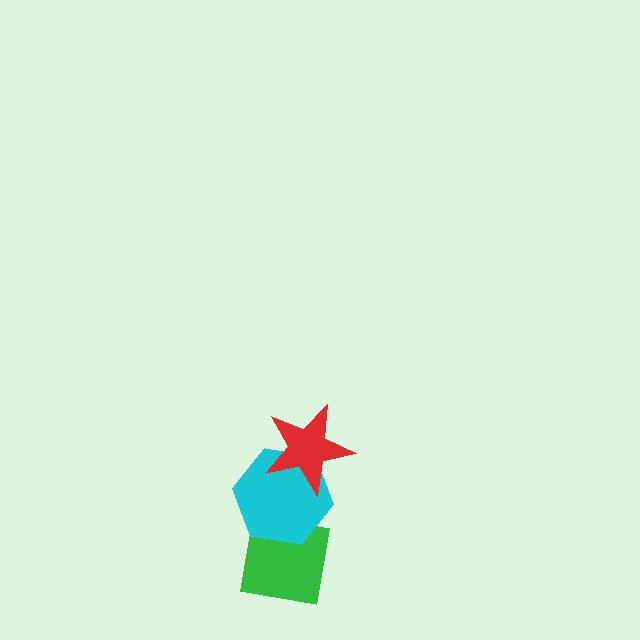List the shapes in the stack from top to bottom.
From top to bottom: the red star, the cyan hexagon, the green square.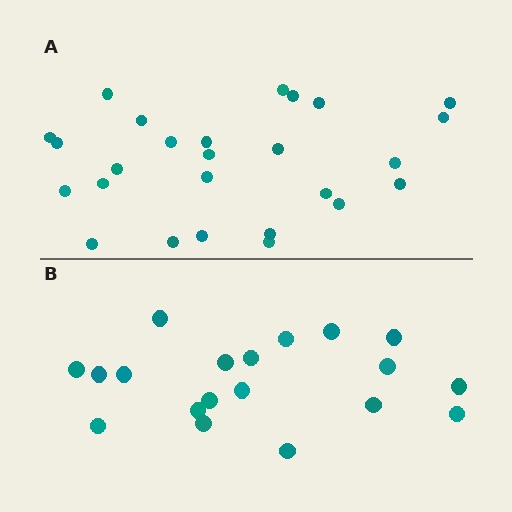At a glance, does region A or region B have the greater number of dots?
Region A (the top region) has more dots.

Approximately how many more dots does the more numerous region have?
Region A has roughly 8 or so more dots than region B.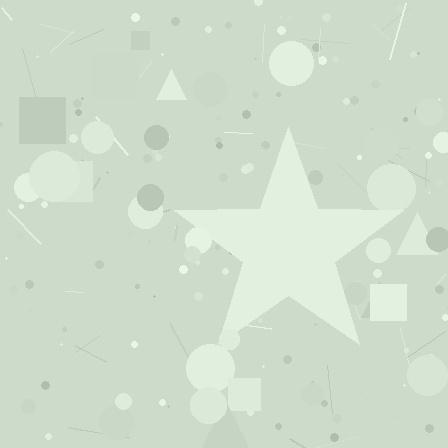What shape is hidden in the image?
A star is hidden in the image.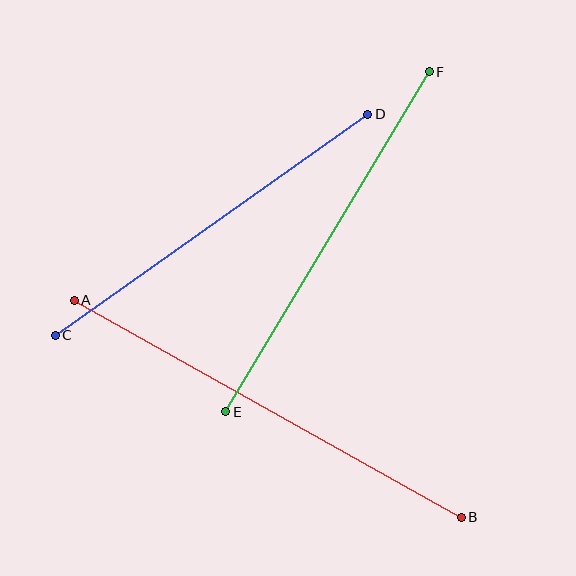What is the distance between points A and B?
The distance is approximately 444 pixels.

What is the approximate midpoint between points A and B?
The midpoint is at approximately (268, 409) pixels.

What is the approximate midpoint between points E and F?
The midpoint is at approximately (327, 242) pixels.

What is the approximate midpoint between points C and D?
The midpoint is at approximately (211, 225) pixels.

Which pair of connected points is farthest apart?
Points A and B are farthest apart.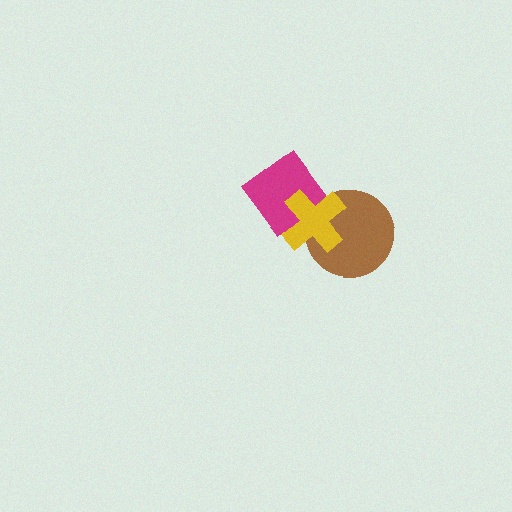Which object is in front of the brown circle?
The yellow cross is in front of the brown circle.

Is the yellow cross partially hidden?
No, no other shape covers it.